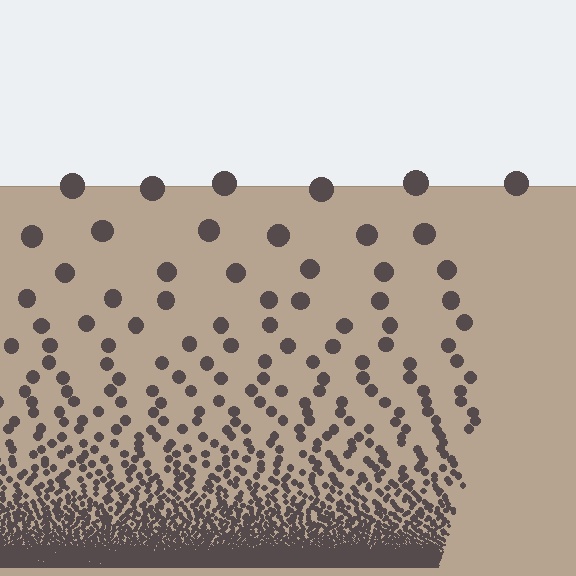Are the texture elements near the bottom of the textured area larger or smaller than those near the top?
Smaller. The gradient is inverted — elements near the bottom are smaller and denser.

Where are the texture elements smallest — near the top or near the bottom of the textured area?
Near the bottom.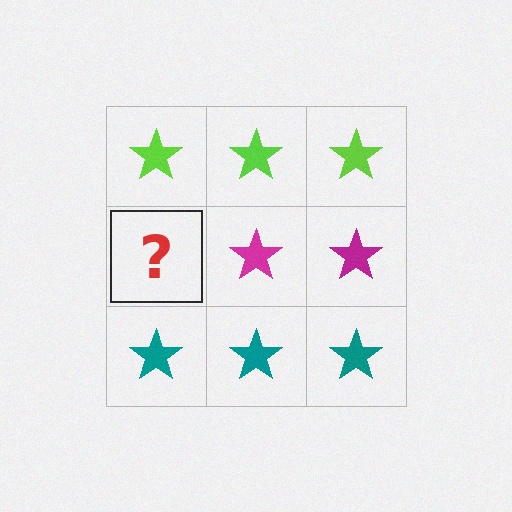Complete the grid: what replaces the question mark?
The question mark should be replaced with a magenta star.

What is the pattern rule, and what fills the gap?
The rule is that each row has a consistent color. The gap should be filled with a magenta star.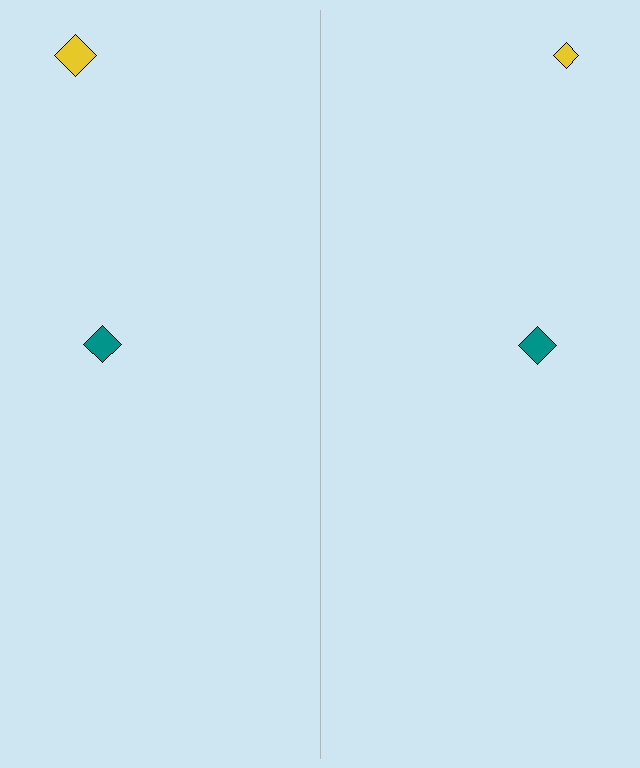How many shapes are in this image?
There are 4 shapes in this image.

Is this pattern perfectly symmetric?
No, the pattern is not perfectly symmetric. The yellow diamond on the right side has a different size than its mirror counterpart.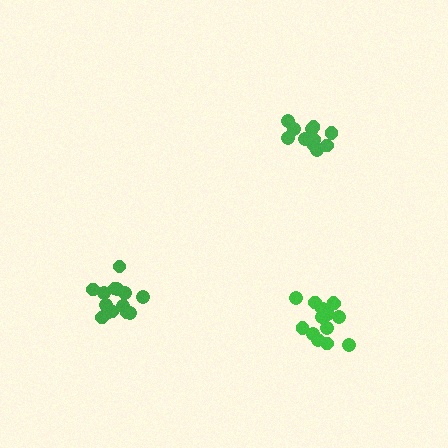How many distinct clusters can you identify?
There are 3 distinct clusters.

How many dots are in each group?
Group 1: 15 dots, Group 2: 13 dots, Group 3: 14 dots (42 total).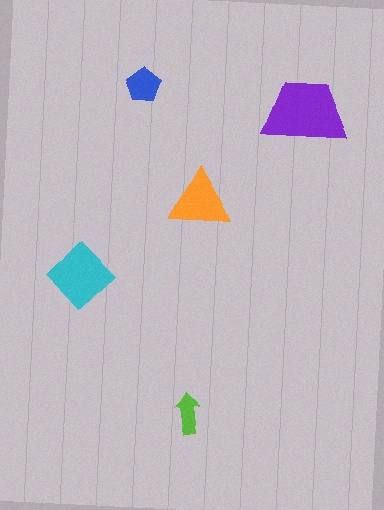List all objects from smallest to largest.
The lime arrow, the blue pentagon, the orange triangle, the cyan diamond, the purple trapezoid.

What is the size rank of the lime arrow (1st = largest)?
5th.